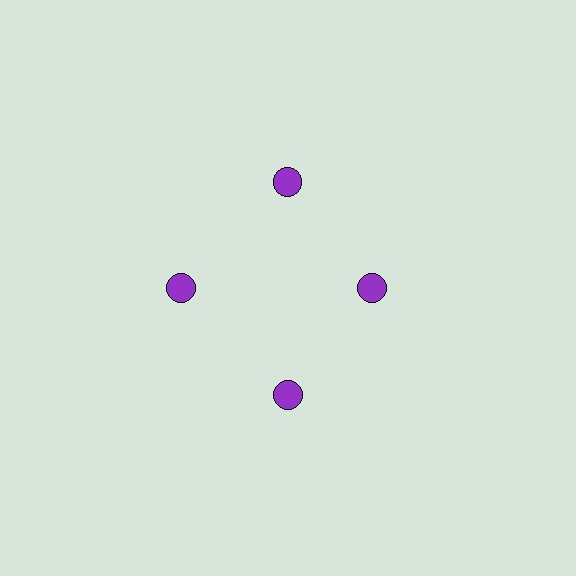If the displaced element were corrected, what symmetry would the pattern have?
It would have 4-fold rotational symmetry — the pattern would map onto itself every 90 degrees.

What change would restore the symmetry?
The symmetry would be restored by moving it outward, back onto the ring so that all 4 circles sit at equal angles and equal distance from the center.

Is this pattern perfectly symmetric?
No. The 4 purple circles are arranged in a ring, but one element near the 3 o'clock position is pulled inward toward the center, breaking the 4-fold rotational symmetry.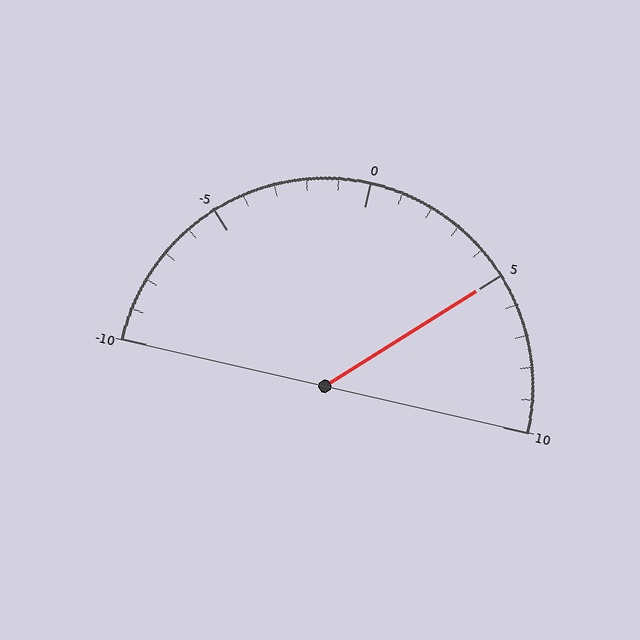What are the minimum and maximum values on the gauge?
The gauge ranges from -10 to 10.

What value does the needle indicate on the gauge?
The needle indicates approximately 5.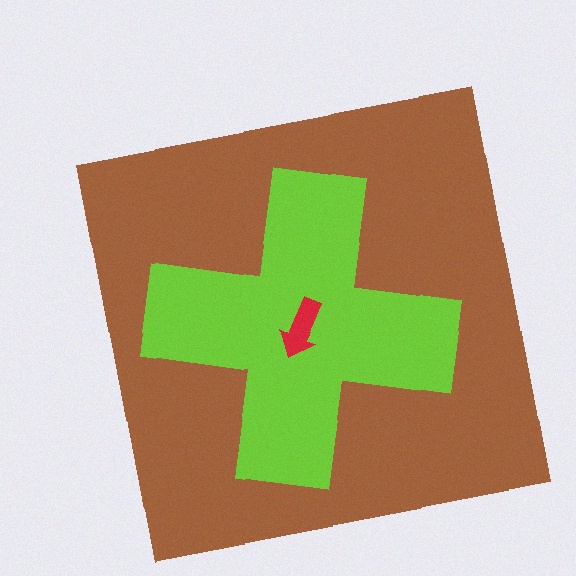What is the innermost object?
The red arrow.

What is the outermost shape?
The brown square.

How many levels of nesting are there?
3.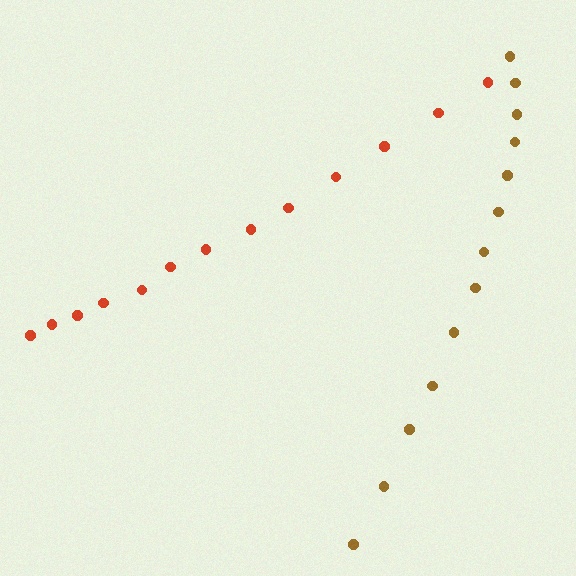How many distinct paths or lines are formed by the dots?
There are 2 distinct paths.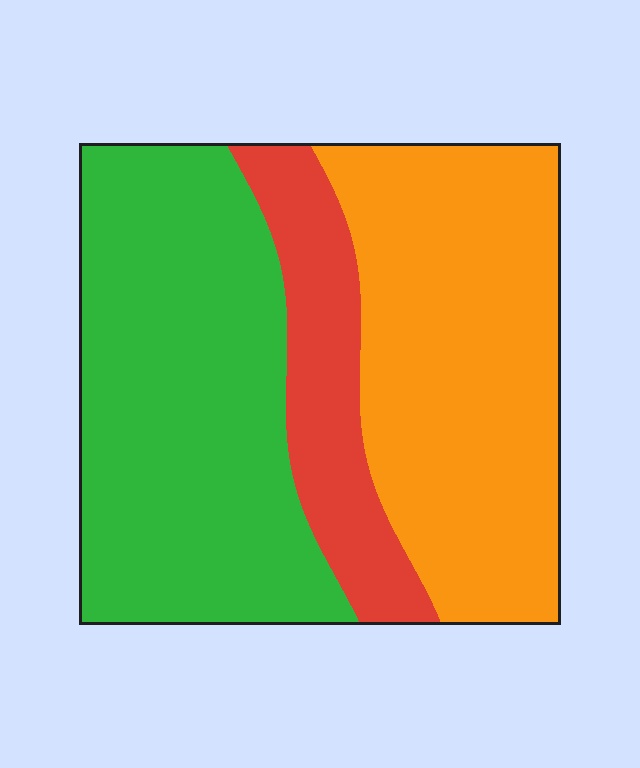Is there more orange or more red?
Orange.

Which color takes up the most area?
Green, at roughly 45%.